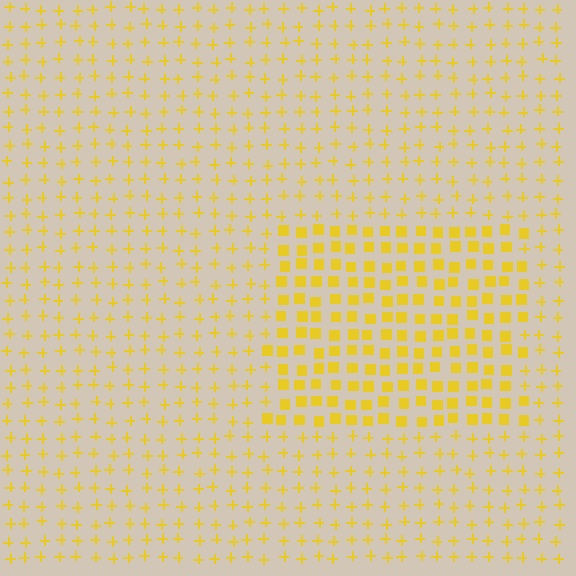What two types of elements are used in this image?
The image uses squares inside the rectangle region and plus signs outside it.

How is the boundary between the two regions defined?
The boundary is defined by a change in element shape: squares inside vs. plus signs outside. All elements share the same color and spacing.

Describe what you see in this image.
The image is filled with small yellow elements arranged in a uniform grid. A rectangle-shaped region contains squares, while the surrounding area contains plus signs. The boundary is defined purely by the change in element shape.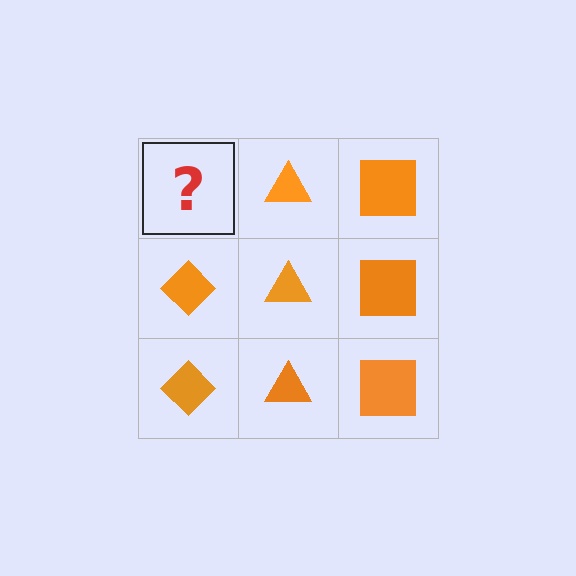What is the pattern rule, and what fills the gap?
The rule is that each column has a consistent shape. The gap should be filled with an orange diamond.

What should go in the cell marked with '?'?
The missing cell should contain an orange diamond.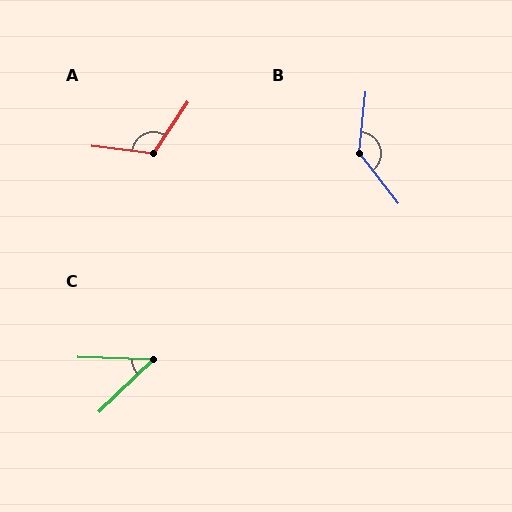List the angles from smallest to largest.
C (45°), A (116°), B (136°).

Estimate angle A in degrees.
Approximately 116 degrees.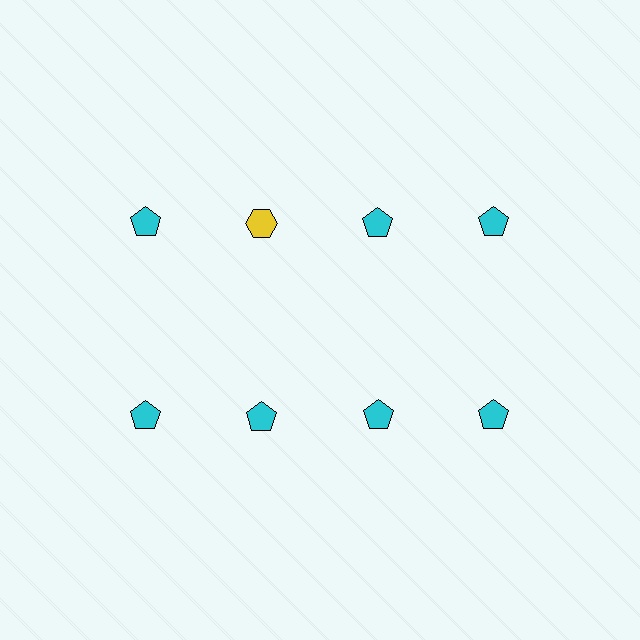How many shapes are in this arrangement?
There are 8 shapes arranged in a grid pattern.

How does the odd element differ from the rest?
It differs in both color (yellow instead of cyan) and shape (hexagon instead of pentagon).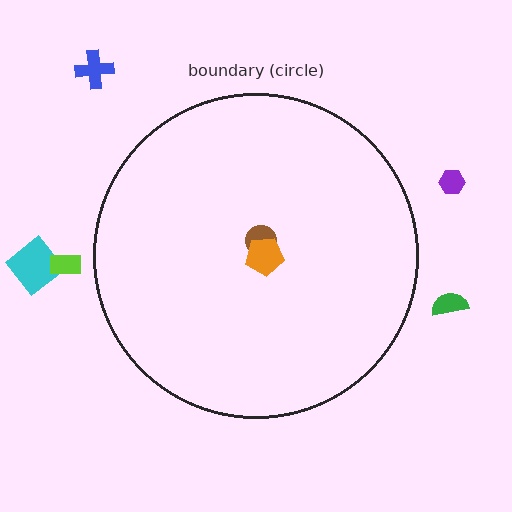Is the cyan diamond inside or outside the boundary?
Outside.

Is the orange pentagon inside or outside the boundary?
Inside.